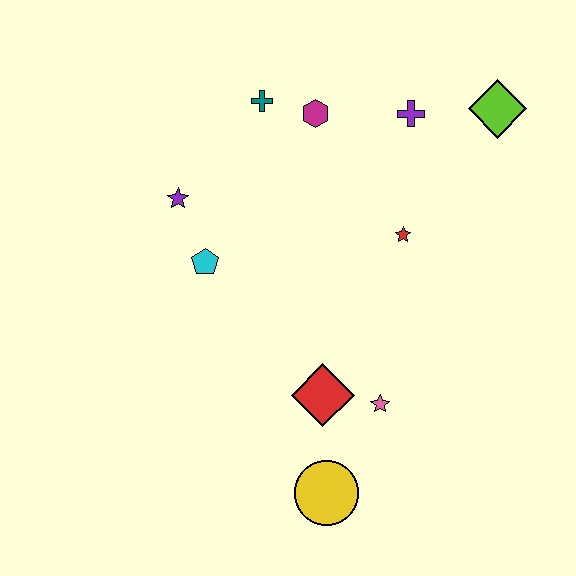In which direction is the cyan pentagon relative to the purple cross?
The cyan pentagon is to the left of the purple cross.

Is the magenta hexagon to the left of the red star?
Yes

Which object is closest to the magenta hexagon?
The teal cross is closest to the magenta hexagon.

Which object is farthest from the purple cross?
The yellow circle is farthest from the purple cross.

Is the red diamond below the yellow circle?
No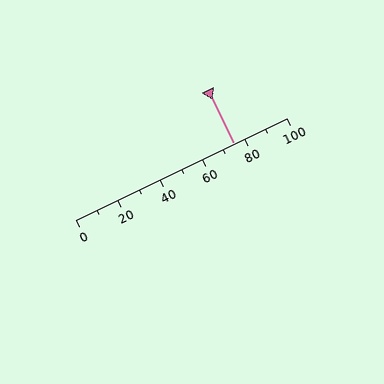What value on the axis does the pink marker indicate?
The marker indicates approximately 75.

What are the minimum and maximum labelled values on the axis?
The axis runs from 0 to 100.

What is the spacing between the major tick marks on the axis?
The major ticks are spaced 20 apart.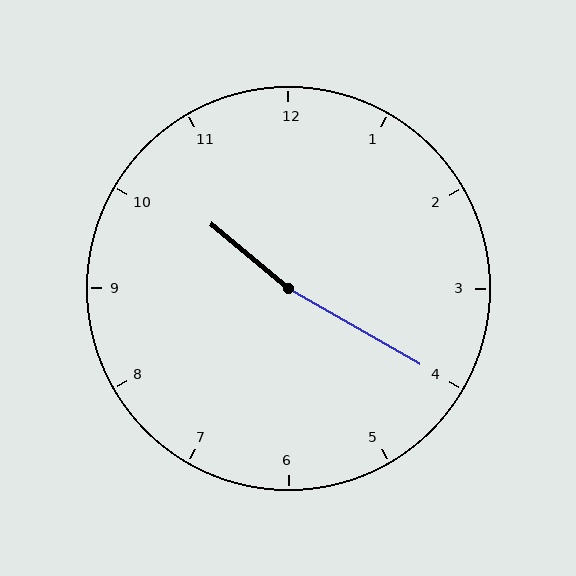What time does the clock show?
10:20.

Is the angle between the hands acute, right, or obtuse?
It is obtuse.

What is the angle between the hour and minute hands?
Approximately 170 degrees.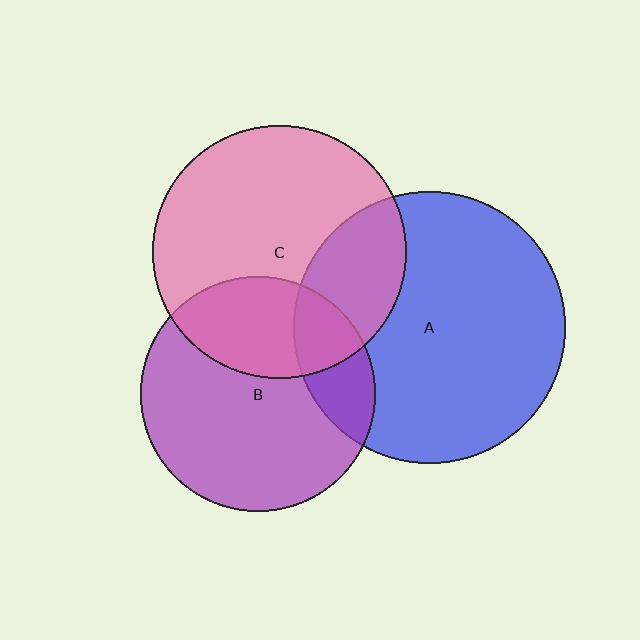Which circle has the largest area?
Circle A (blue).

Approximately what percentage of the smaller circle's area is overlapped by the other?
Approximately 30%.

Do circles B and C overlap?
Yes.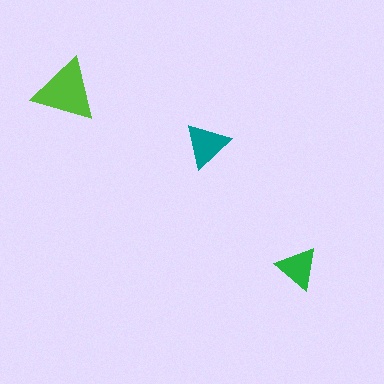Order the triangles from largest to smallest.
the lime one, the teal one, the green one.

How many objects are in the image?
There are 3 objects in the image.